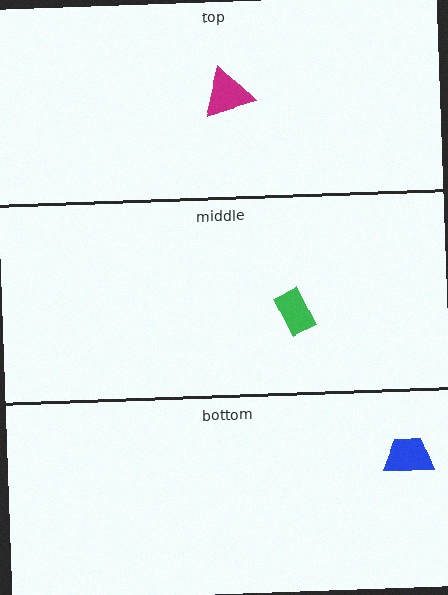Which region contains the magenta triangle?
The top region.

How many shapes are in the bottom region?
1.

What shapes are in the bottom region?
The blue trapezoid.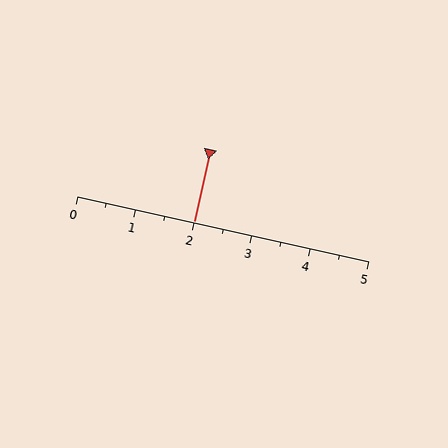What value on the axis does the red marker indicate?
The marker indicates approximately 2.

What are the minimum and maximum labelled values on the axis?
The axis runs from 0 to 5.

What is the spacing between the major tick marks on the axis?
The major ticks are spaced 1 apart.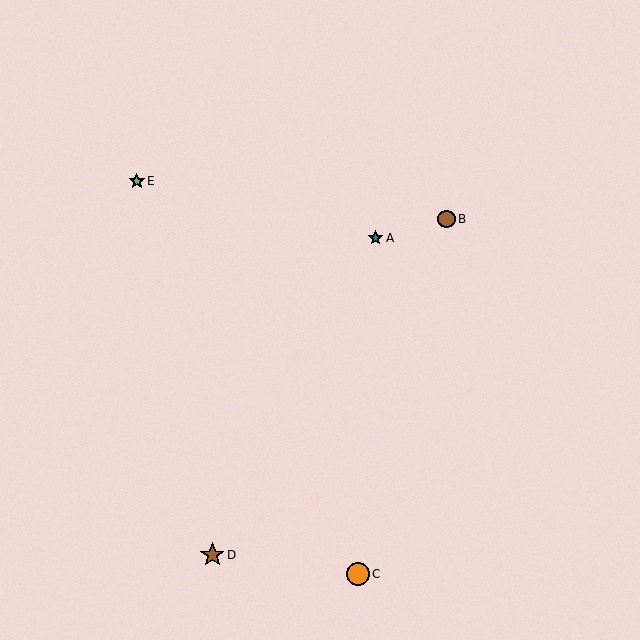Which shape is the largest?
The brown star (labeled D) is the largest.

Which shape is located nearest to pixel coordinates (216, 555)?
The brown star (labeled D) at (212, 555) is nearest to that location.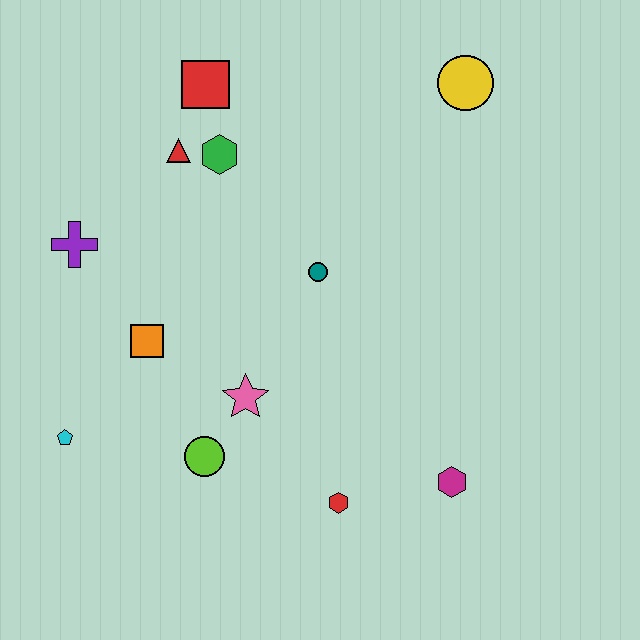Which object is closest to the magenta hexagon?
The red hexagon is closest to the magenta hexagon.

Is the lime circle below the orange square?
Yes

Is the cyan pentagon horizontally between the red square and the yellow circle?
No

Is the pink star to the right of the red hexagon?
No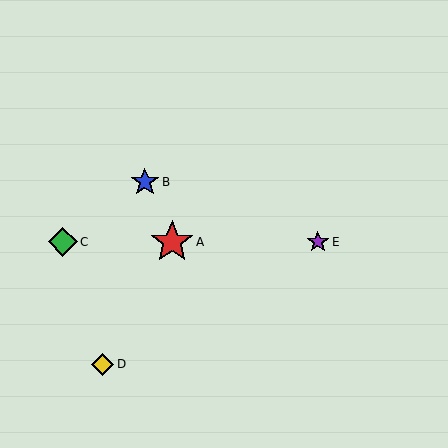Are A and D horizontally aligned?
No, A is at y≈242 and D is at y≈364.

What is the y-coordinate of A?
Object A is at y≈242.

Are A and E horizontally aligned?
Yes, both are at y≈242.